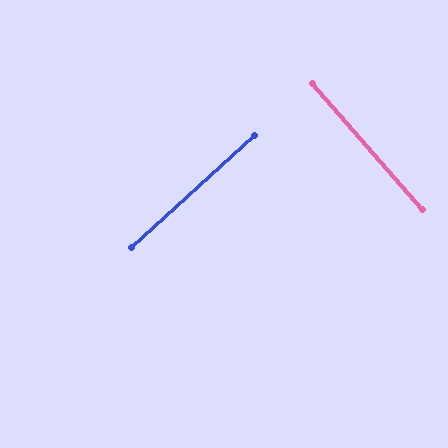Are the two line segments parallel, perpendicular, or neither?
Perpendicular — they meet at approximately 89°.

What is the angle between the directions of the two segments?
Approximately 89 degrees.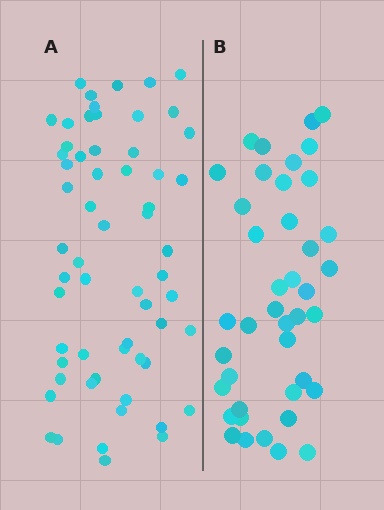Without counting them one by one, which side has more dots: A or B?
Region A (the left region) has more dots.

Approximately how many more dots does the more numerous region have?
Region A has approximately 20 more dots than region B.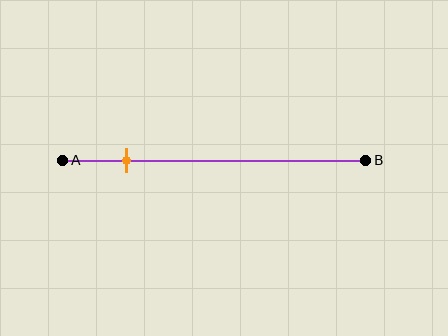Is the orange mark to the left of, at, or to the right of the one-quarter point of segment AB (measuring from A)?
The orange mark is to the left of the one-quarter point of segment AB.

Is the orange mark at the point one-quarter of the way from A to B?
No, the mark is at about 20% from A, not at the 25% one-quarter point.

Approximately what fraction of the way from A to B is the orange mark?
The orange mark is approximately 20% of the way from A to B.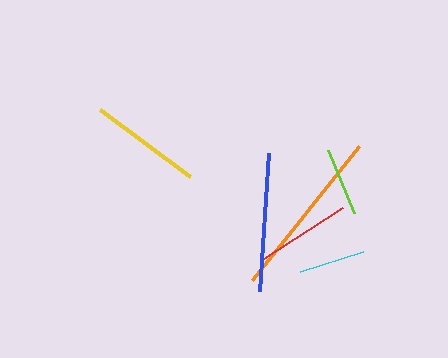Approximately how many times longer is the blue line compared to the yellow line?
The blue line is approximately 1.2 times the length of the yellow line.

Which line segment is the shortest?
The cyan line is the shortest at approximately 66 pixels.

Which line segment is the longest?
The orange line is the longest at approximately 172 pixels.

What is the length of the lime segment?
The lime segment is approximately 68 pixels long.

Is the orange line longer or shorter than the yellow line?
The orange line is longer than the yellow line.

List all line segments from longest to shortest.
From longest to shortest: orange, blue, yellow, red, lime, cyan.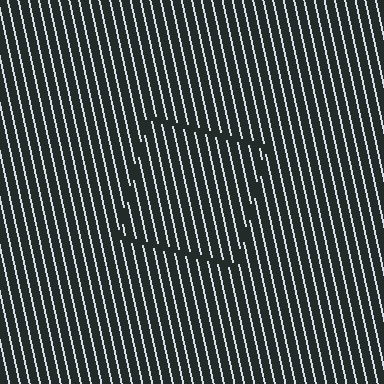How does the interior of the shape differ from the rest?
The interior of the shape contains the same grating, shifted by half a period — the contour is defined by the phase discontinuity where line-ends from the inner and outer gratings abut.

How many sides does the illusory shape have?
4 sides — the line-ends trace a square.